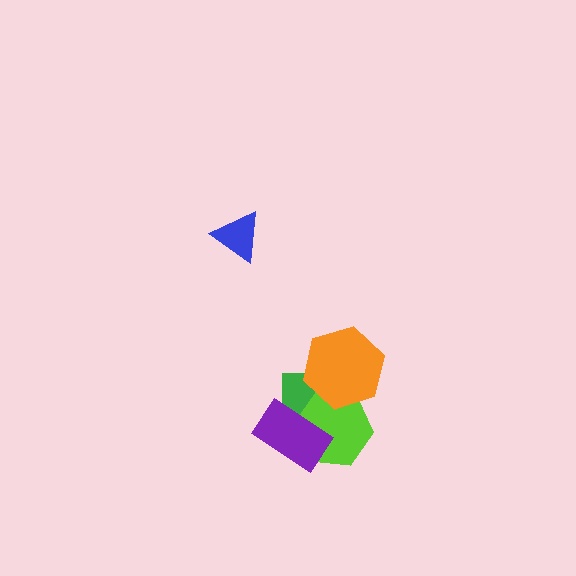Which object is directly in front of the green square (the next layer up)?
The lime hexagon is directly in front of the green square.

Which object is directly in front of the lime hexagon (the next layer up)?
The purple rectangle is directly in front of the lime hexagon.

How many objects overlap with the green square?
3 objects overlap with the green square.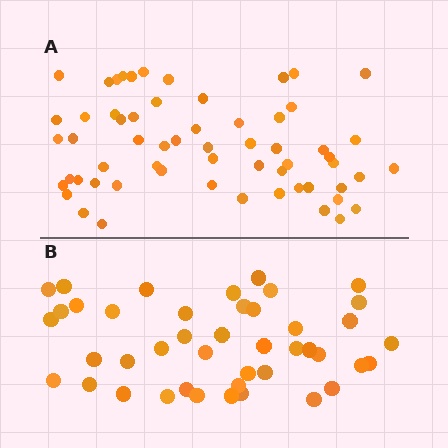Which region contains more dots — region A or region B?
Region A (the top region) has more dots.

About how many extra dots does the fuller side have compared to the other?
Region A has approximately 15 more dots than region B.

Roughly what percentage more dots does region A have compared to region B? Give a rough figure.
About 40% more.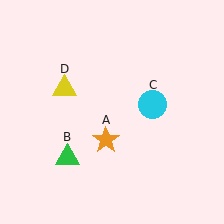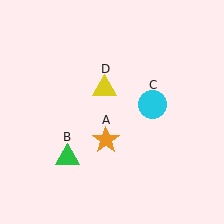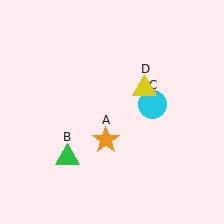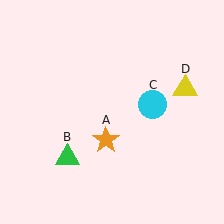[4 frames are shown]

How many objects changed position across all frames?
1 object changed position: yellow triangle (object D).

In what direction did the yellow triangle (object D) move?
The yellow triangle (object D) moved right.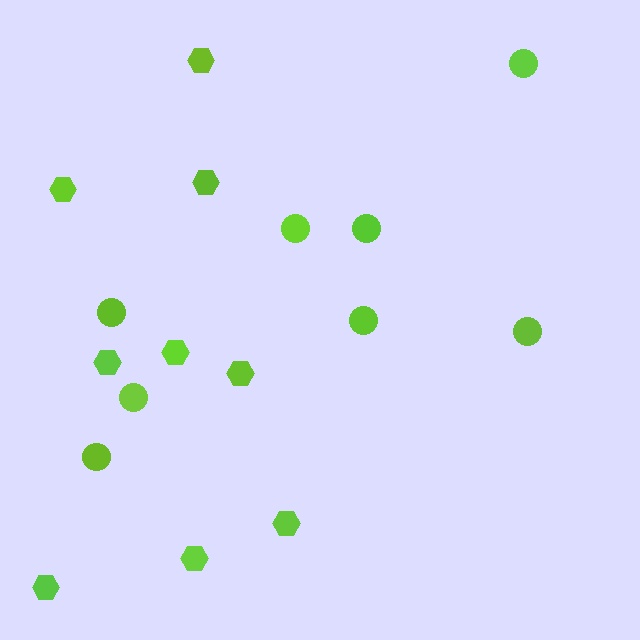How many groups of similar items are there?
There are 2 groups: one group of hexagons (9) and one group of circles (8).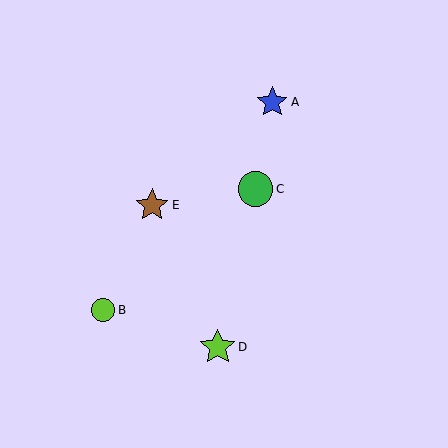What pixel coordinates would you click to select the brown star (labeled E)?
Click at (152, 205) to select the brown star E.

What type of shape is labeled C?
Shape C is a green circle.